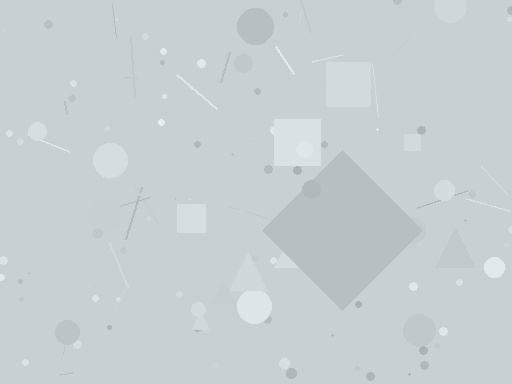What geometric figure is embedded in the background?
A diamond is embedded in the background.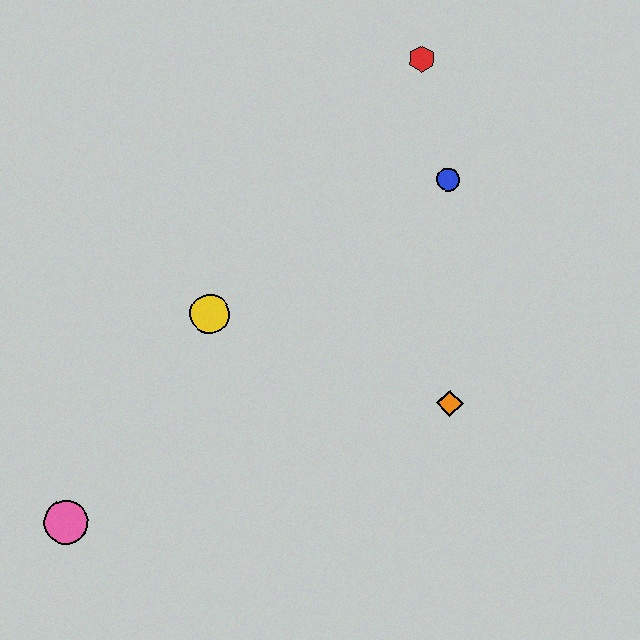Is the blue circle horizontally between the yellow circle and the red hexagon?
No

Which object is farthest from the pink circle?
The red hexagon is farthest from the pink circle.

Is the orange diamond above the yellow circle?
No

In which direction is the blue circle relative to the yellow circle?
The blue circle is to the right of the yellow circle.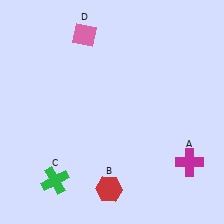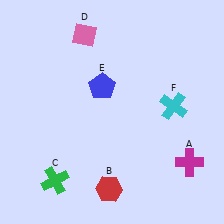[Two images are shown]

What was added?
A blue pentagon (E), a cyan cross (F) were added in Image 2.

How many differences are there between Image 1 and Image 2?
There are 2 differences between the two images.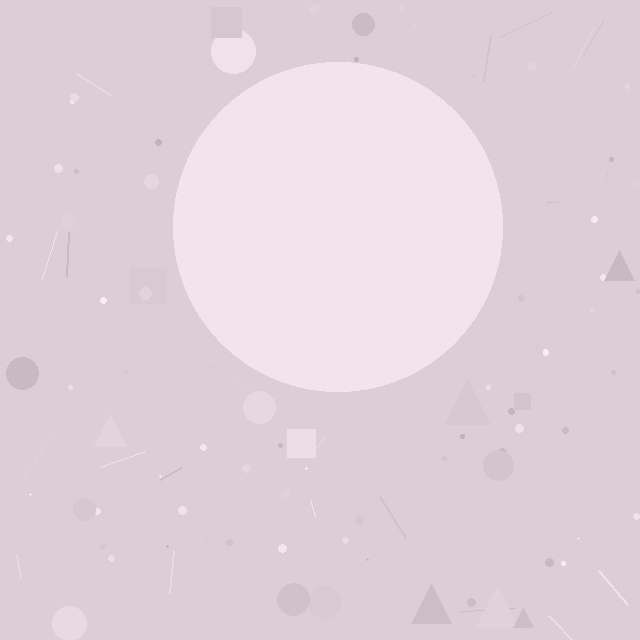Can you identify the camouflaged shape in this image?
The camouflaged shape is a circle.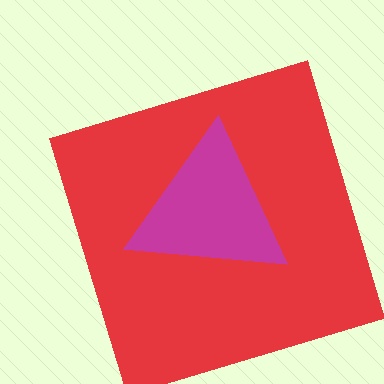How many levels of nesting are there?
2.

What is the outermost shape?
The red square.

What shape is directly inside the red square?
The magenta triangle.